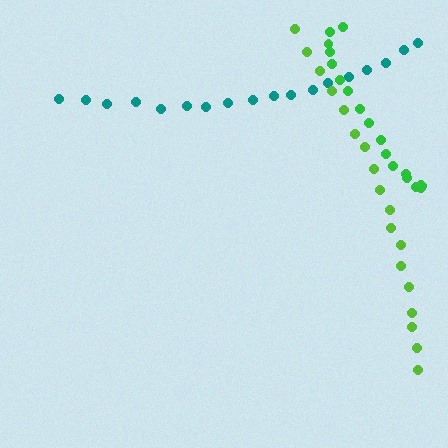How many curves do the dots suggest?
There are 3 distinct paths.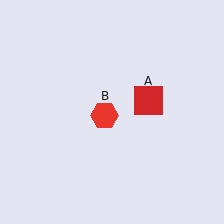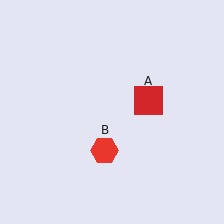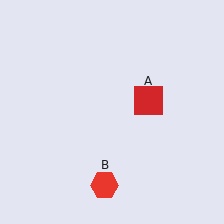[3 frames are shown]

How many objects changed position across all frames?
1 object changed position: red hexagon (object B).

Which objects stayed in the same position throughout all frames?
Red square (object A) remained stationary.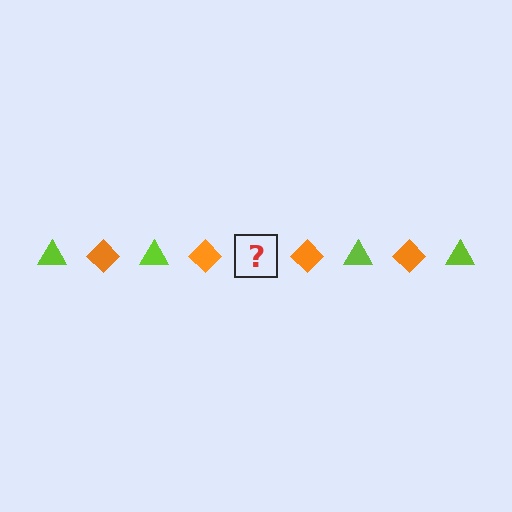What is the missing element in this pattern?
The missing element is a lime triangle.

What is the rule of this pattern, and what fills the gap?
The rule is that the pattern alternates between lime triangle and orange diamond. The gap should be filled with a lime triangle.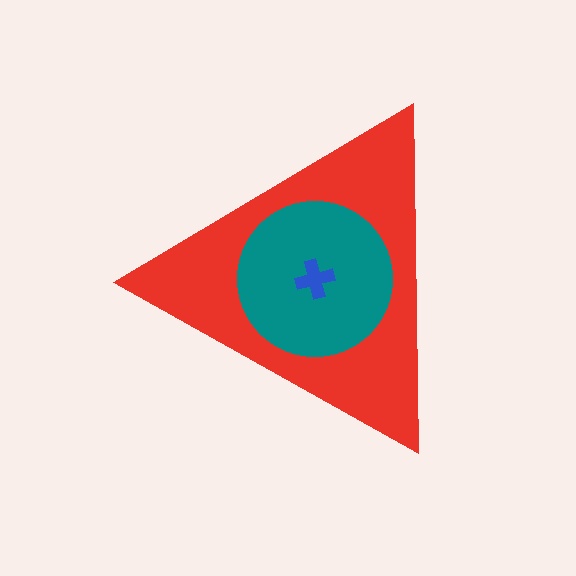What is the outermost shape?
The red triangle.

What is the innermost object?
The blue cross.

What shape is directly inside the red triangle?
The teal circle.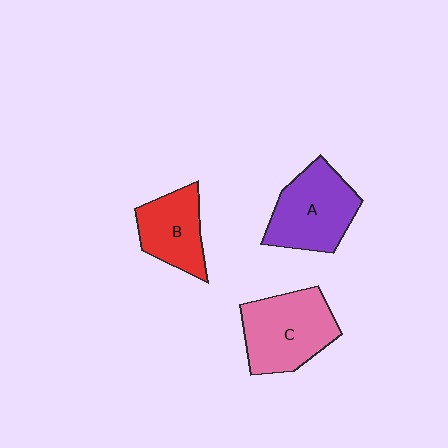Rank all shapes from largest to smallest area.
From largest to smallest: C (pink), A (purple), B (red).